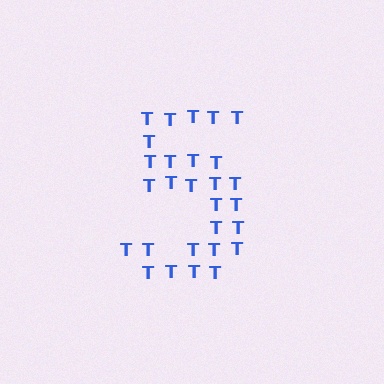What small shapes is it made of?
It is made of small letter T's.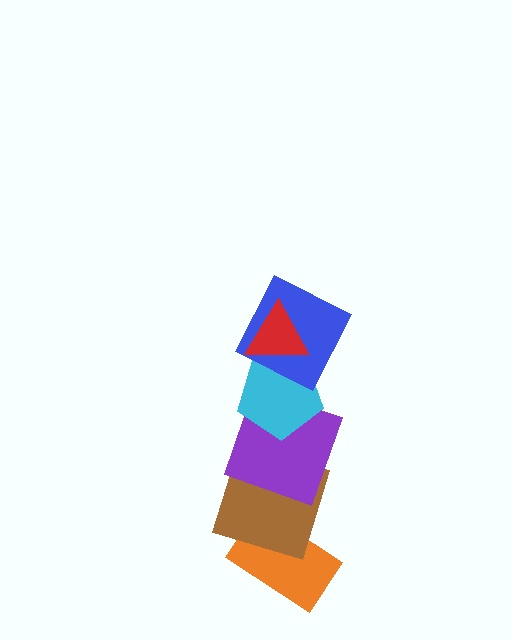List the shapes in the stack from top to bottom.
From top to bottom: the red triangle, the blue square, the cyan pentagon, the purple square, the brown square, the orange rectangle.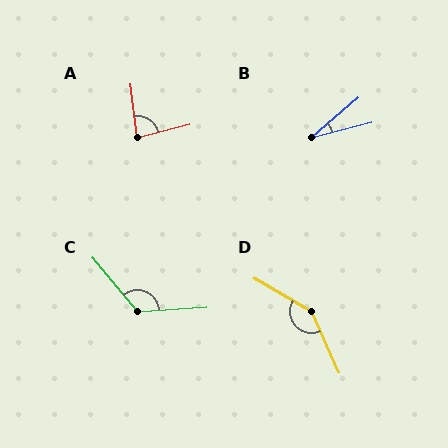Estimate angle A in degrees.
Approximately 82 degrees.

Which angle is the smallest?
B, at approximately 26 degrees.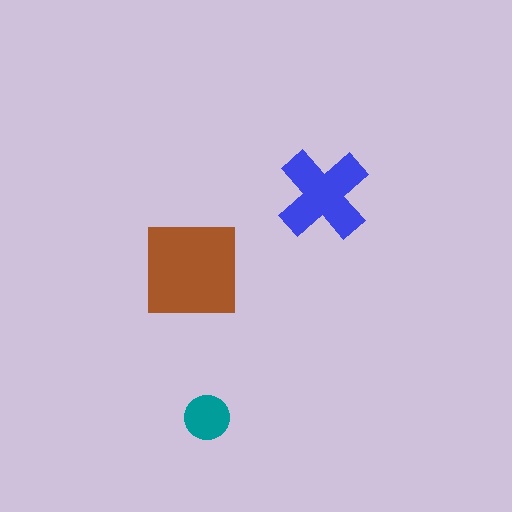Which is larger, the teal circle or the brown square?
The brown square.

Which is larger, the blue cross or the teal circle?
The blue cross.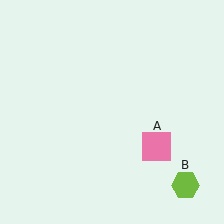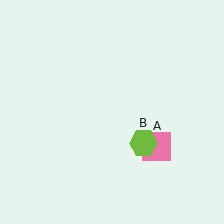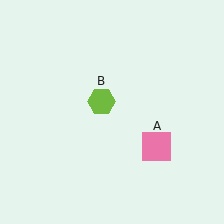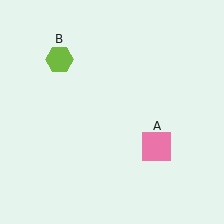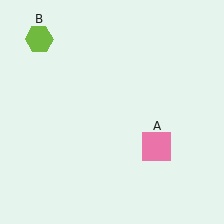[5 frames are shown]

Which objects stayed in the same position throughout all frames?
Pink square (object A) remained stationary.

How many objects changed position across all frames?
1 object changed position: lime hexagon (object B).